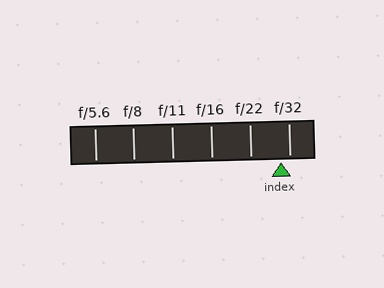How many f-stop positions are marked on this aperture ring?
There are 6 f-stop positions marked.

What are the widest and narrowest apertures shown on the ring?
The widest aperture shown is f/5.6 and the narrowest is f/32.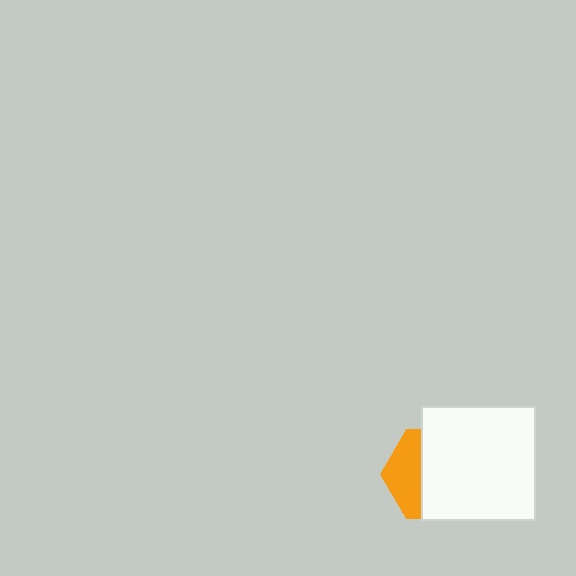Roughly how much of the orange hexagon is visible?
A small part of it is visible (roughly 37%).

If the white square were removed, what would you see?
You would see the complete orange hexagon.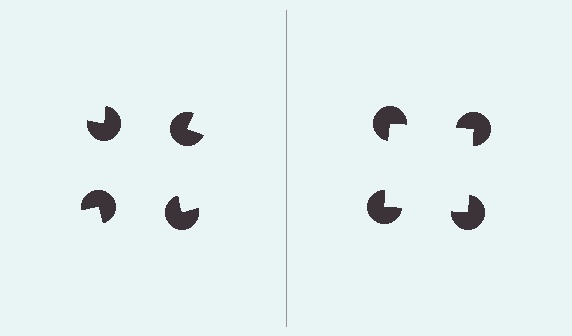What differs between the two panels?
The pac-man discs are positioned identically on both sides; only the wedge orientations differ. On the right they align to a square; on the left they are misaligned.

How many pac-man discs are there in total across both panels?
8 — 4 on each side.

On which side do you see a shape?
An illusory square appears on the right side. On the left side the wedge cuts are rotated, so no coherent shape forms.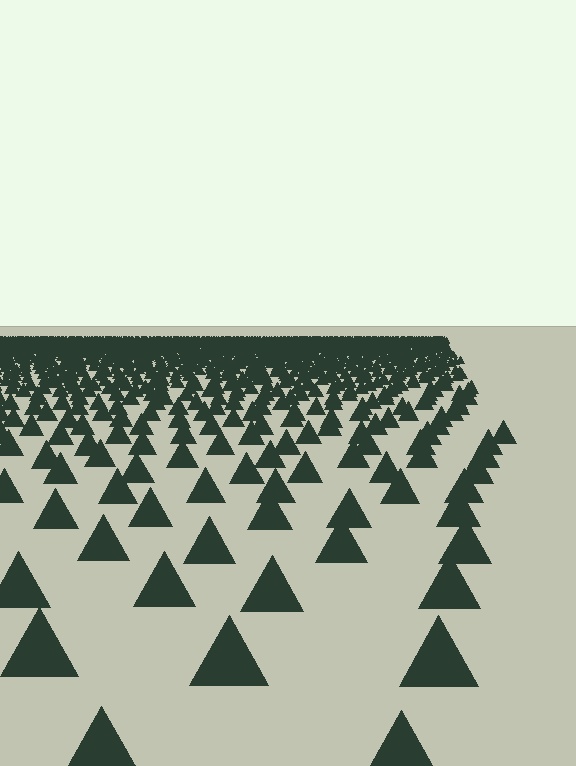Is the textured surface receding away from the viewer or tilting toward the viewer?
The surface is receding away from the viewer. Texture elements get smaller and denser toward the top.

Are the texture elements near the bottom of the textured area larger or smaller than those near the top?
Larger. Near the bottom, elements are closer to the viewer and appear at a bigger on-screen size.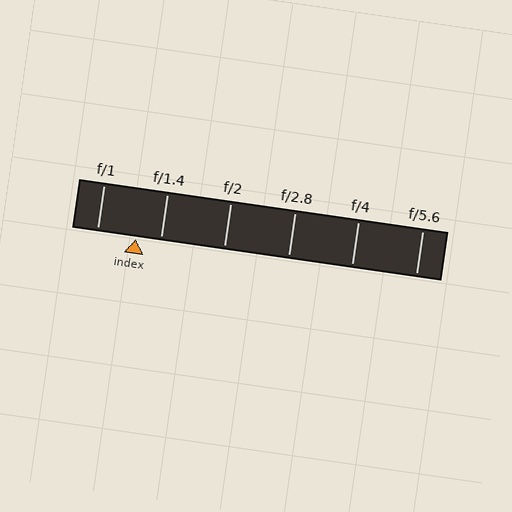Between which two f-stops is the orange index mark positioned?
The index mark is between f/1 and f/1.4.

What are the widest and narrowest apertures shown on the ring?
The widest aperture shown is f/1 and the narrowest is f/5.6.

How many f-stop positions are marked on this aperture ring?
There are 6 f-stop positions marked.